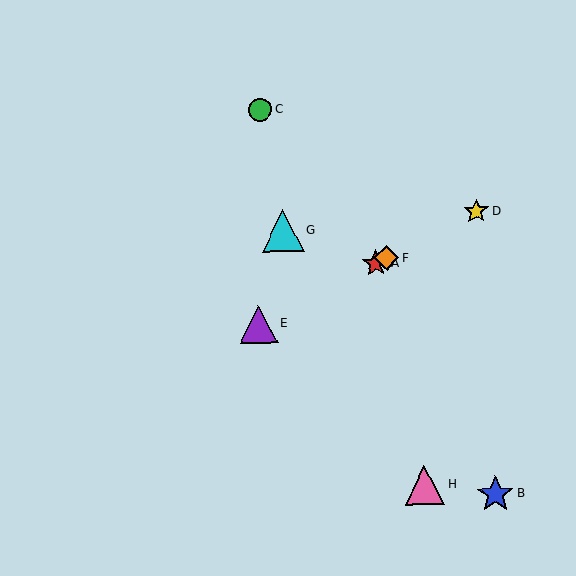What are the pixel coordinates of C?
Object C is at (260, 110).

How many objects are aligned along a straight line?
4 objects (A, D, E, F) are aligned along a straight line.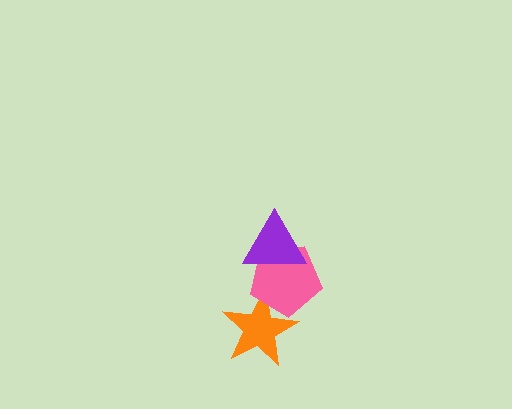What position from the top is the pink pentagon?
The pink pentagon is 2nd from the top.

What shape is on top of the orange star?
The pink pentagon is on top of the orange star.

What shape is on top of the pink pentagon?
The purple triangle is on top of the pink pentagon.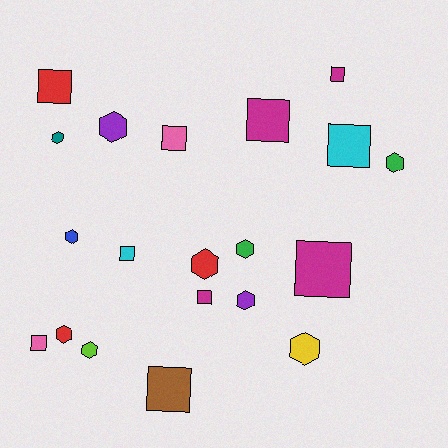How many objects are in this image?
There are 20 objects.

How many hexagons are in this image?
There are 10 hexagons.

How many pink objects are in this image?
There are 2 pink objects.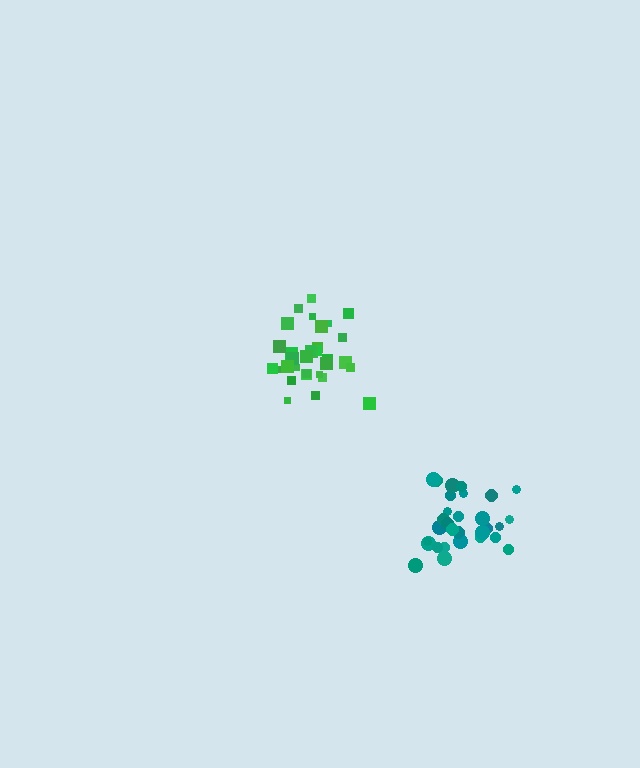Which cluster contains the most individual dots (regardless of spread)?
Green (34).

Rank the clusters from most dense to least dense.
green, teal.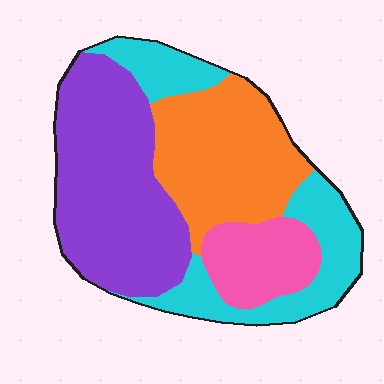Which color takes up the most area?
Purple, at roughly 35%.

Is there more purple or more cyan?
Purple.